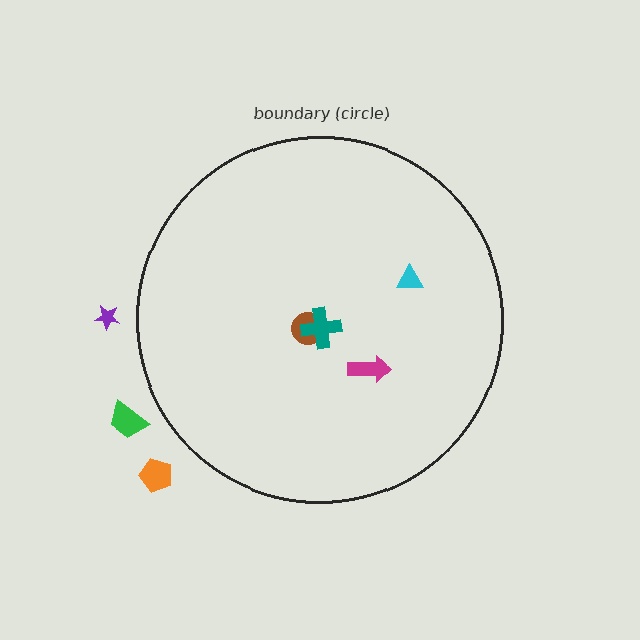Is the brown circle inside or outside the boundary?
Inside.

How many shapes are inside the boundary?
4 inside, 3 outside.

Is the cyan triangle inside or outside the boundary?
Inside.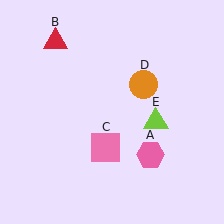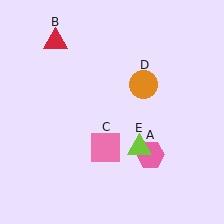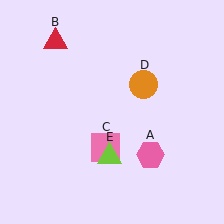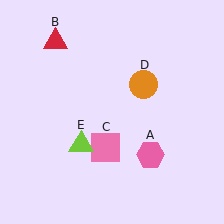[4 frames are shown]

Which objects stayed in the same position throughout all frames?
Pink hexagon (object A) and red triangle (object B) and pink square (object C) and orange circle (object D) remained stationary.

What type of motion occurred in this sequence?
The lime triangle (object E) rotated clockwise around the center of the scene.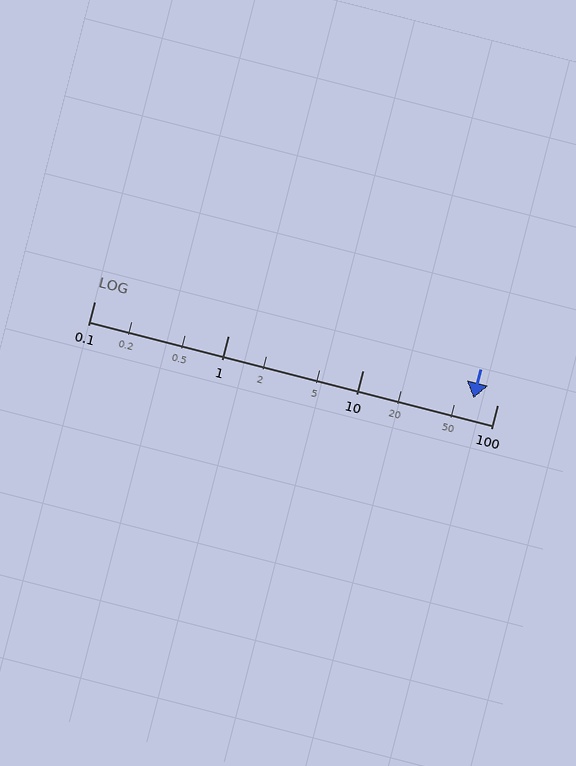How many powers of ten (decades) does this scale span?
The scale spans 3 decades, from 0.1 to 100.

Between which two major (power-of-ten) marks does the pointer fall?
The pointer is between 10 and 100.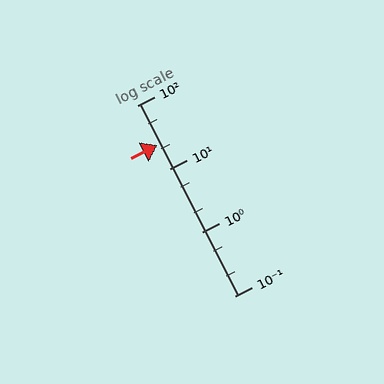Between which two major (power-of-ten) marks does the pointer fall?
The pointer is between 10 and 100.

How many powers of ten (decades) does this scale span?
The scale spans 3 decades, from 0.1 to 100.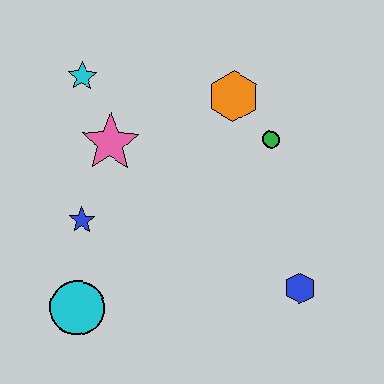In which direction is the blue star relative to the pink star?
The blue star is below the pink star.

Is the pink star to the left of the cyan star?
No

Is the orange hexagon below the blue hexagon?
No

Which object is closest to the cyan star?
The pink star is closest to the cyan star.